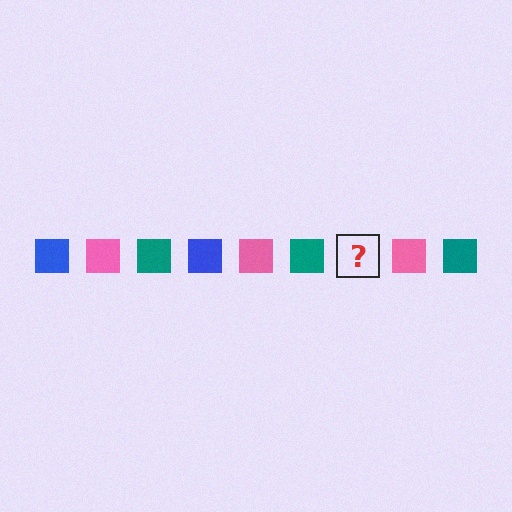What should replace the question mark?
The question mark should be replaced with a blue square.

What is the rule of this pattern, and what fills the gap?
The rule is that the pattern cycles through blue, pink, teal squares. The gap should be filled with a blue square.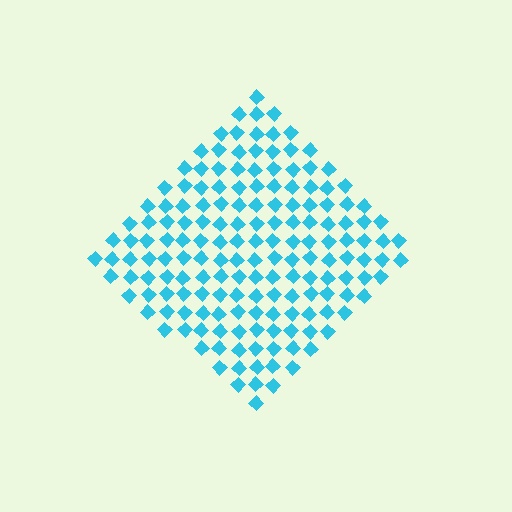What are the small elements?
The small elements are diamonds.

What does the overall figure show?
The overall figure shows a diamond.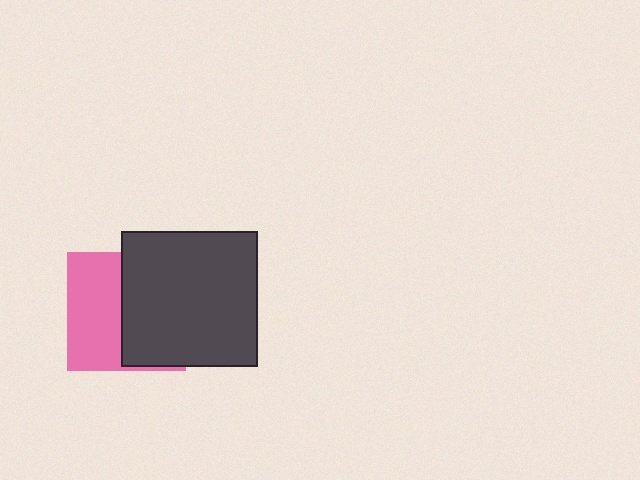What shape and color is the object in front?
The object in front is a dark gray square.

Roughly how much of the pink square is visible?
About half of it is visible (roughly 48%).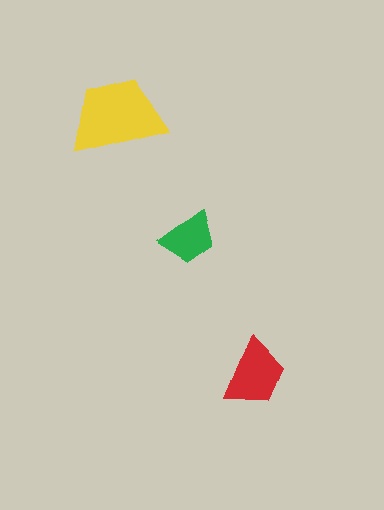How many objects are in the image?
There are 3 objects in the image.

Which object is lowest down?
The red trapezoid is bottommost.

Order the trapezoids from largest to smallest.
the yellow one, the red one, the green one.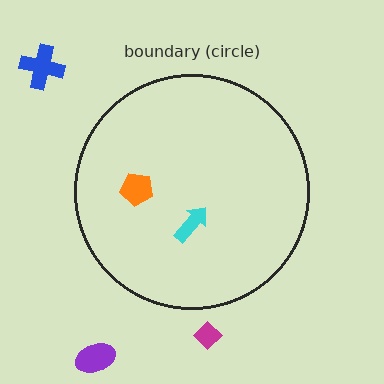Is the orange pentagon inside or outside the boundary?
Inside.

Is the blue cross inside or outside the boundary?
Outside.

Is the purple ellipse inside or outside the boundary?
Outside.